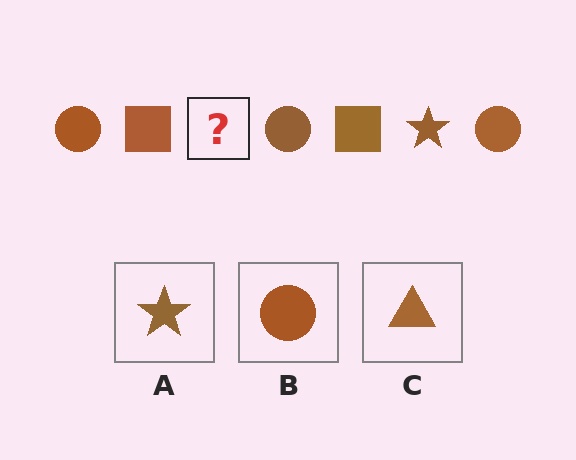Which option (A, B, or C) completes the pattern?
A.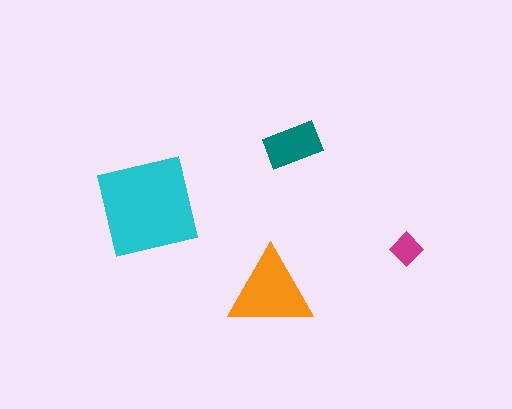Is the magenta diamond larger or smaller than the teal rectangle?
Smaller.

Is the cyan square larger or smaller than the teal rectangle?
Larger.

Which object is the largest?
The cyan square.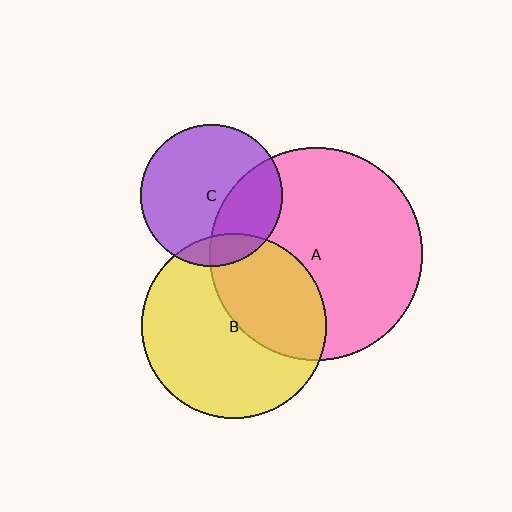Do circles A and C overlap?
Yes.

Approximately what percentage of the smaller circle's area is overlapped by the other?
Approximately 30%.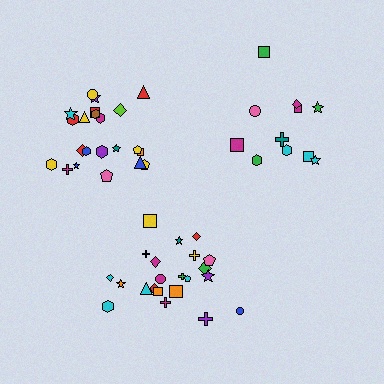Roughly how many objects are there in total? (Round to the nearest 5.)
Roughly 55 objects in total.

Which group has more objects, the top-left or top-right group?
The top-left group.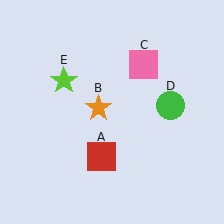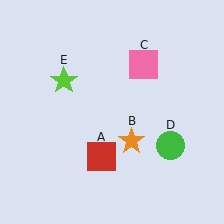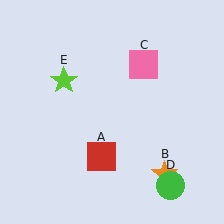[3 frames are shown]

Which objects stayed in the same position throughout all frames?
Red square (object A) and pink square (object C) and lime star (object E) remained stationary.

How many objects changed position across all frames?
2 objects changed position: orange star (object B), green circle (object D).